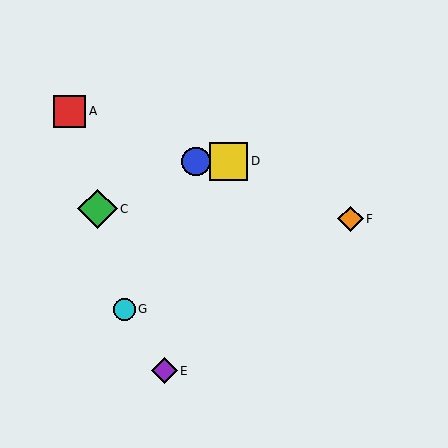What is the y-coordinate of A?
Object A is at y≈111.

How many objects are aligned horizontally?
2 objects (B, D) are aligned horizontally.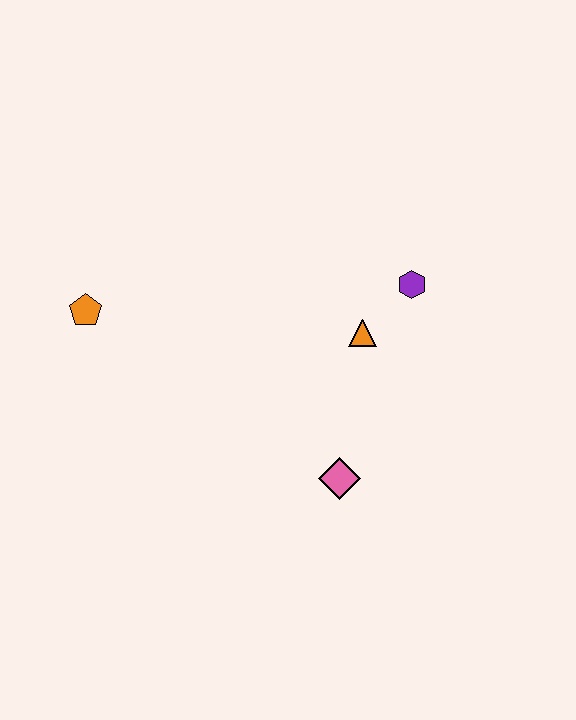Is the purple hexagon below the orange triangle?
No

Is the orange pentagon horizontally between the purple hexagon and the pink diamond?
No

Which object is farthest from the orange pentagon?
The purple hexagon is farthest from the orange pentagon.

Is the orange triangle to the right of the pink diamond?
Yes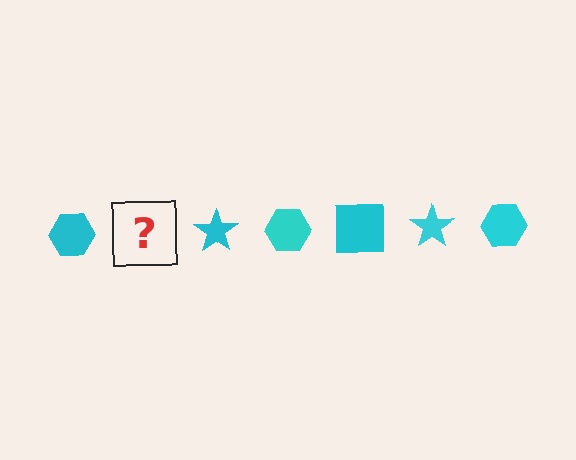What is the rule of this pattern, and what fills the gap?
The rule is that the pattern cycles through hexagon, square, star shapes in cyan. The gap should be filled with a cyan square.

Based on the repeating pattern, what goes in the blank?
The blank should be a cyan square.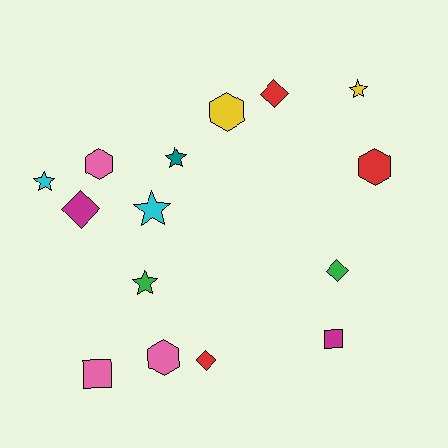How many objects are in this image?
There are 15 objects.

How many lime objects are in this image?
There are no lime objects.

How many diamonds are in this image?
There are 4 diamonds.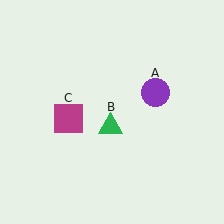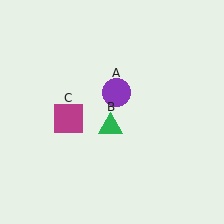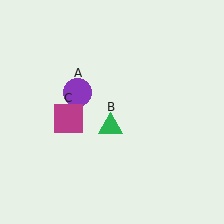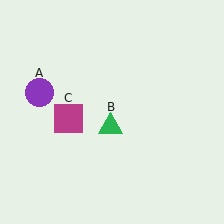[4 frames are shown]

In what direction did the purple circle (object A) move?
The purple circle (object A) moved left.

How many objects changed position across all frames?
1 object changed position: purple circle (object A).